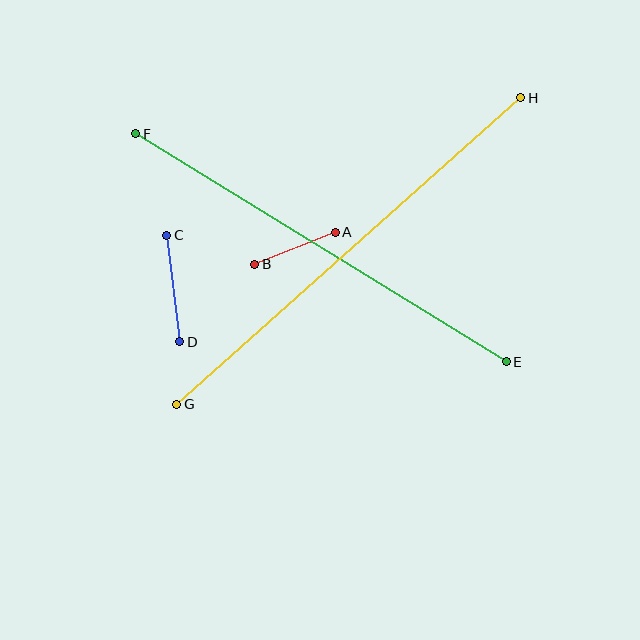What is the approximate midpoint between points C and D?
The midpoint is at approximately (173, 289) pixels.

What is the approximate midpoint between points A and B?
The midpoint is at approximately (295, 248) pixels.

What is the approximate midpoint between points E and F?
The midpoint is at approximately (321, 248) pixels.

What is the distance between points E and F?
The distance is approximately 435 pixels.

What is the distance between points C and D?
The distance is approximately 107 pixels.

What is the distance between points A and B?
The distance is approximately 86 pixels.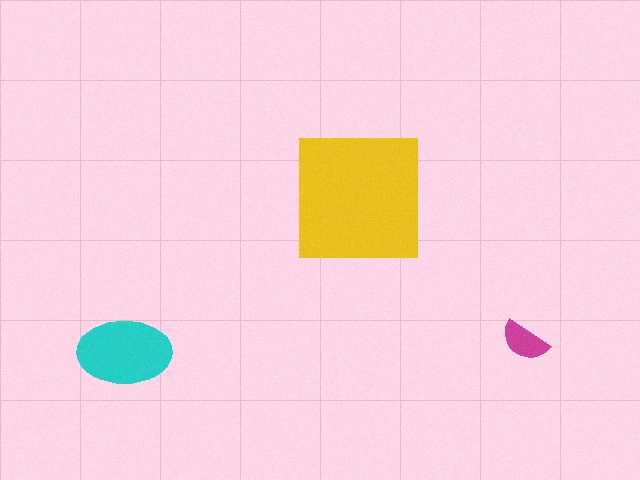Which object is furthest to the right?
The magenta semicircle is rightmost.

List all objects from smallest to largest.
The magenta semicircle, the cyan ellipse, the yellow square.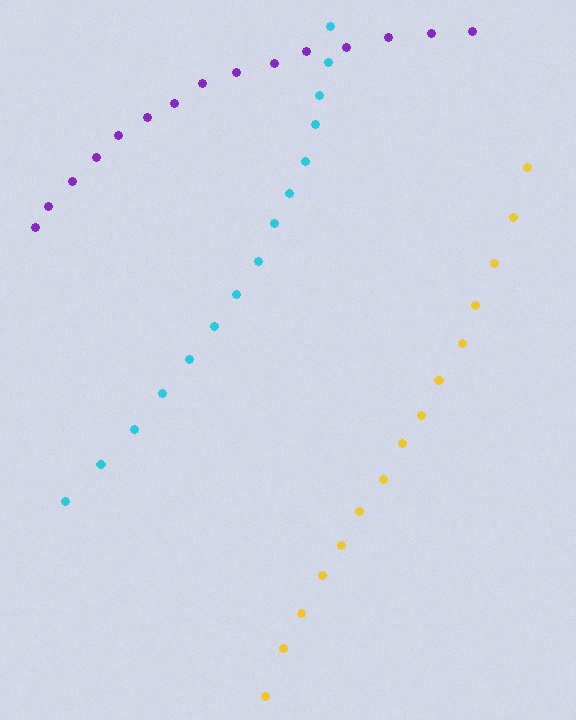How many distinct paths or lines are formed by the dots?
There are 3 distinct paths.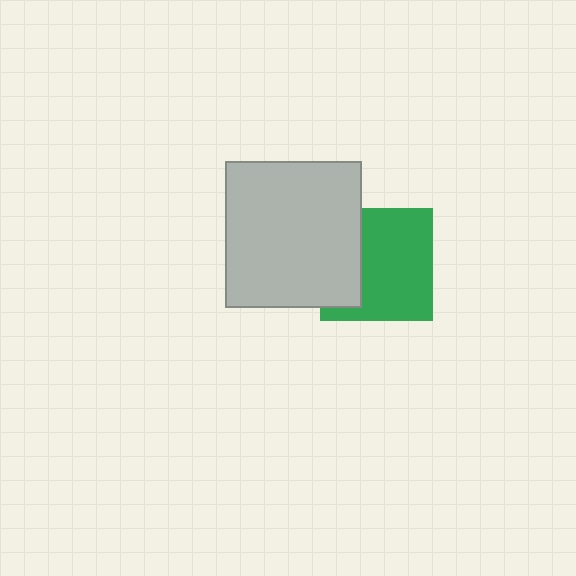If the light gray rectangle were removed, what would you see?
You would see the complete green square.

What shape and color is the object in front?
The object in front is a light gray rectangle.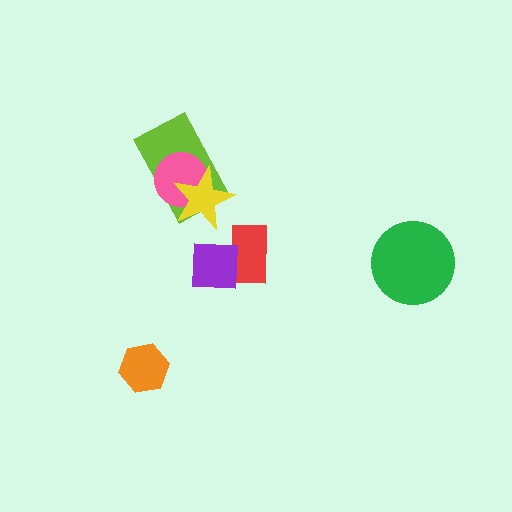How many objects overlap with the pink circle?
2 objects overlap with the pink circle.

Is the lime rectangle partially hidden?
Yes, it is partially covered by another shape.